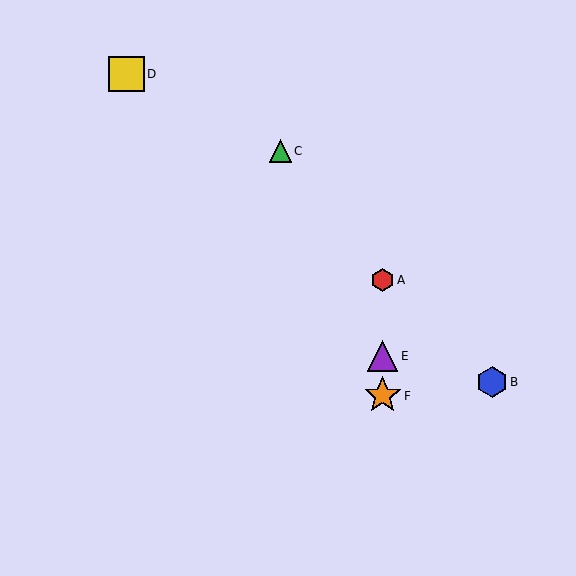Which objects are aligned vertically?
Objects A, E, F are aligned vertically.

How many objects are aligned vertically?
3 objects (A, E, F) are aligned vertically.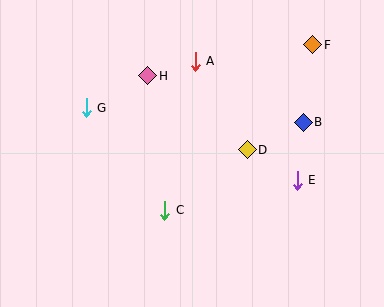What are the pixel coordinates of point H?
Point H is at (148, 76).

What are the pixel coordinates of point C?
Point C is at (165, 210).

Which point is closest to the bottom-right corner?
Point E is closest to the bottom-right corner.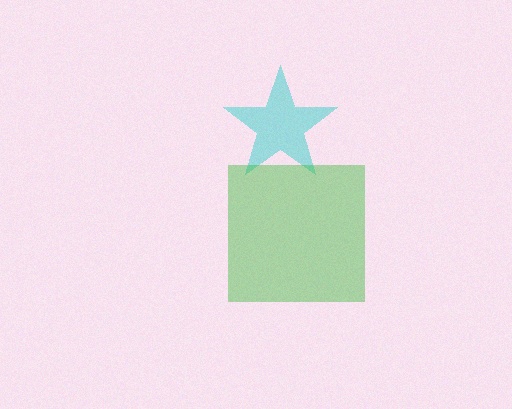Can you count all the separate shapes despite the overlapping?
Yes, there are 2 separate shapes.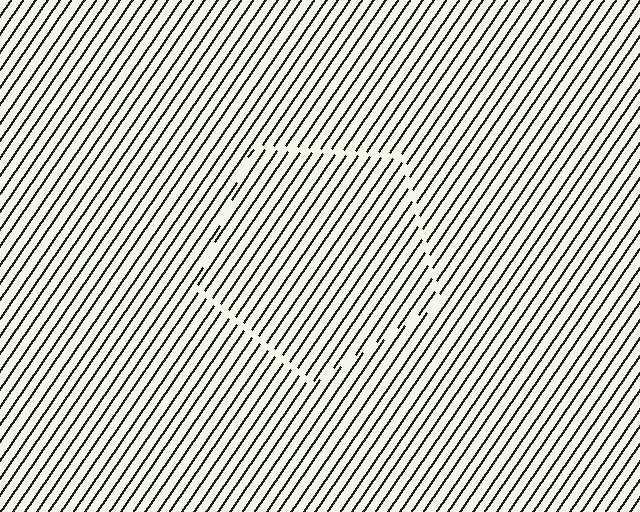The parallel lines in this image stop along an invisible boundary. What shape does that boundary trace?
An illusory pentagon. The interior of the shape contains the same grating, shifted by half a period — the contour is defined by the phase discontinuity where line-ends from the inner and outer gratings abut.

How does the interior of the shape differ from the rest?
The interior of the shape contains the same grating, shifted by half a period — the contour is defined by the phase discontinuity where line-ends from the inner and outer gratings abut.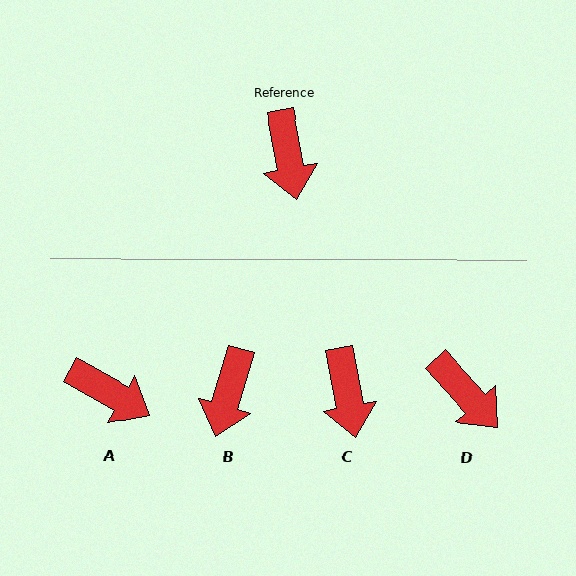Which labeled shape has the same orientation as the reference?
C.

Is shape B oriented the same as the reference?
No, it is off by about 27 degrees.